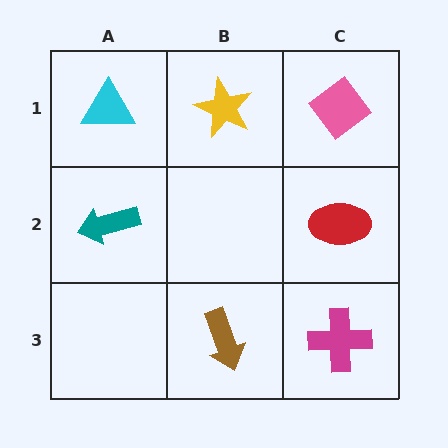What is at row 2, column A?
A teal arrow.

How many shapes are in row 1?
3 shapes.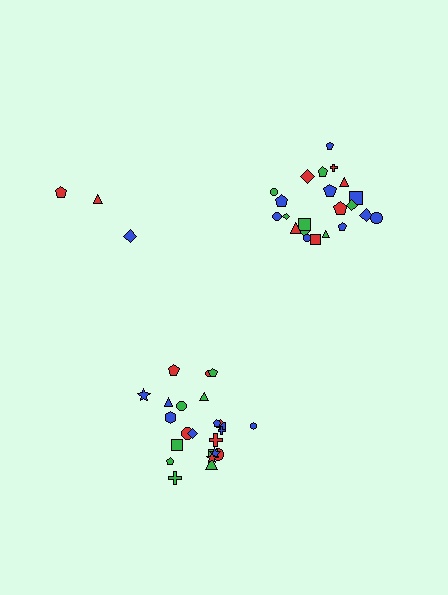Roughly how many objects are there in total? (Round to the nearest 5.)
Roughly 50 objects in total.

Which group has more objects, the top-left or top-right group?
The top-right group.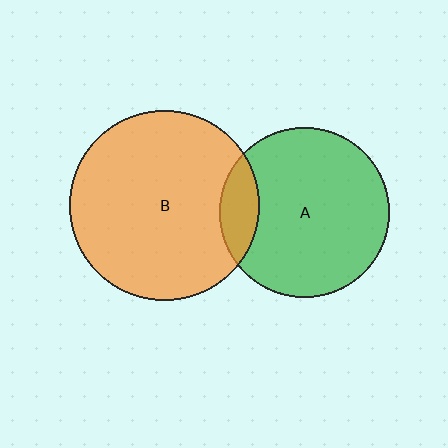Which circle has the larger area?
Circle B (orange).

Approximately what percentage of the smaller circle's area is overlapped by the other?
Approximately 15%.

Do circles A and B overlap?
Yes.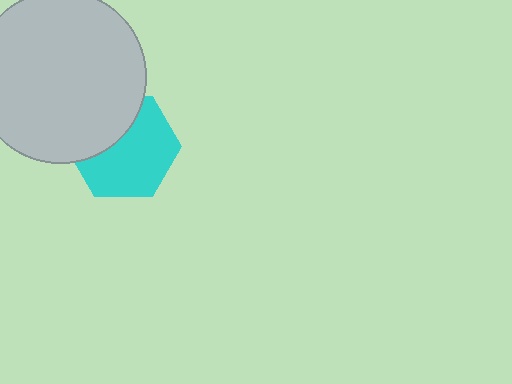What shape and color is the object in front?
The object in front is a light gray circle.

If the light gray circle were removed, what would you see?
You would see the complete cyan hexagon.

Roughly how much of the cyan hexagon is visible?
About half of it is visible (roughly 64%).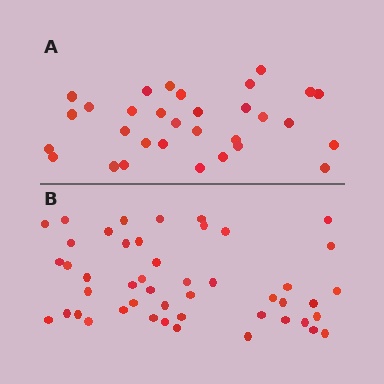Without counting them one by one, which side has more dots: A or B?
Region B (the bottom region) has more dots.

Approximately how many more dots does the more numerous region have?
Region B has approximately 15 more dots than region A.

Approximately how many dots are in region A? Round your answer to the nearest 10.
About 30 dots. (The exact count is 31, which rounds to 30.)